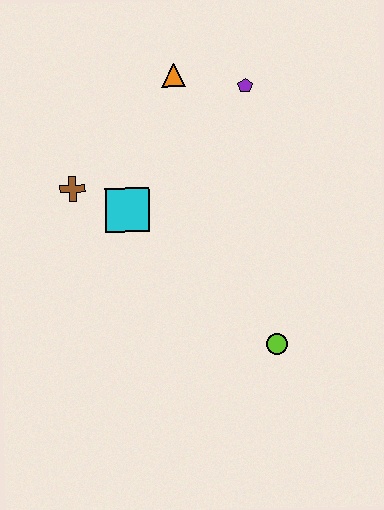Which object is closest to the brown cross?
The cyan square is closest to the brown cross.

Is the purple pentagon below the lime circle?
No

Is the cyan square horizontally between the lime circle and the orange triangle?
No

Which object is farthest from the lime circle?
The orange triangle is farthest from the lime circle.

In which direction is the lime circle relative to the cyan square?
The lime circle is to the right of the cyan square.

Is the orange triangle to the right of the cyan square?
Yes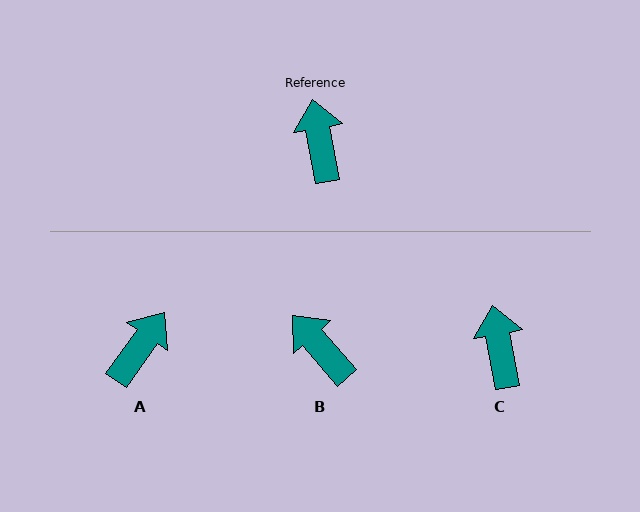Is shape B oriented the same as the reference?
No, it is off by about 30 degrees.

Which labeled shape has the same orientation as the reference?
C.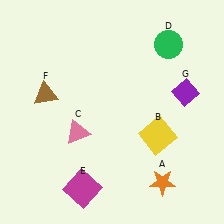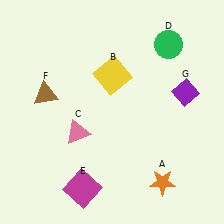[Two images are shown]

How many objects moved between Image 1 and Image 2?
1 object moved between the two images.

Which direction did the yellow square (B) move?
The yellow square (B) moved up.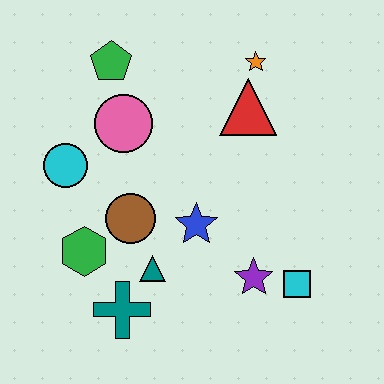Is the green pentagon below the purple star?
No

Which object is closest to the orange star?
The red triangle is closest to the orange star.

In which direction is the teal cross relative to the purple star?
The teal cross is to the left of the purple star.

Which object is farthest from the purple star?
The green pentagon is farthest from the purple star.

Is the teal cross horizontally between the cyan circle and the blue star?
Yes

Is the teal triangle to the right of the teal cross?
Yes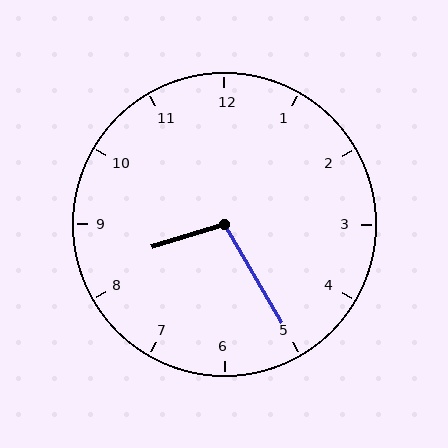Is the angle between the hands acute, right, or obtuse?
It is obtuse.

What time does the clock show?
8:25.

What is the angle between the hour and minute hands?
Approximately 102 degrees.